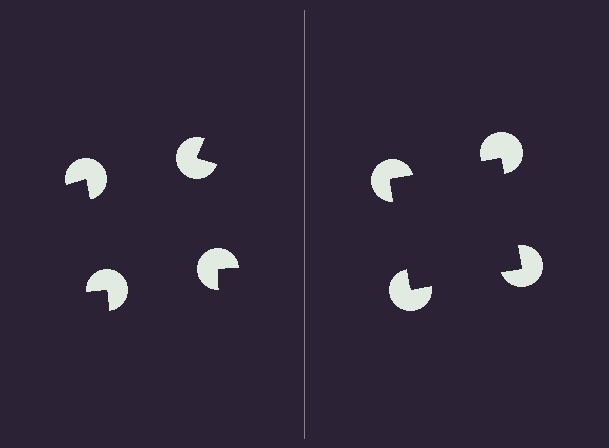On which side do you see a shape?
An illusory square appears on the right side. On the left side the wedge cuts are rotated, so no coherent shape forms.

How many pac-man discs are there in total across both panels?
8 — 4 on each side.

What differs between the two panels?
The pac-man discs are positioned identically on both sides; only the wedge orientations differ. On the right they align to a square; on the left they are misaligned.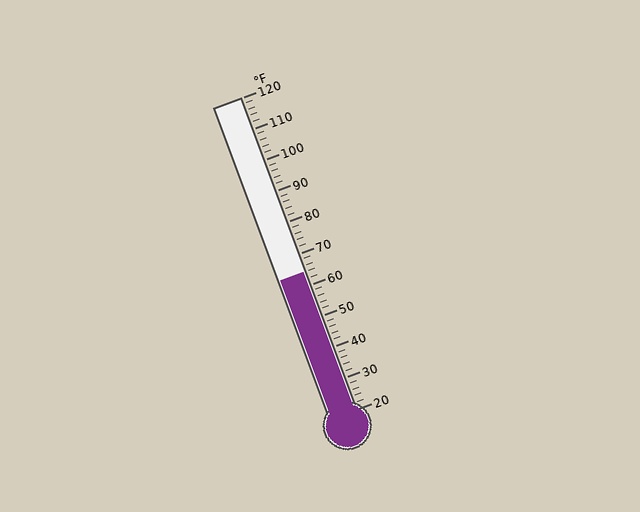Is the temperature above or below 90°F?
The temperature is below 90°F.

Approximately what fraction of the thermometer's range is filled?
The thermometer is filled to approximately 45% of its range.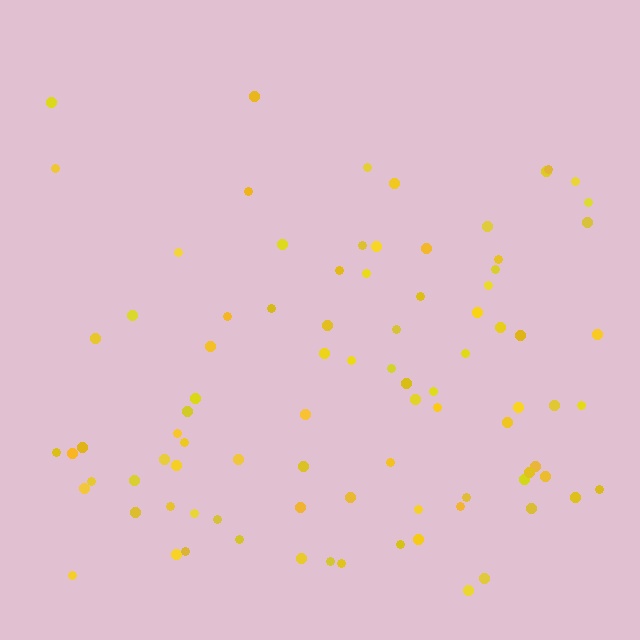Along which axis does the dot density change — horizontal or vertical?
Vertical.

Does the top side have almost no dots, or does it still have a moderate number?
Still a moderate number, just noticeably fewer than the bottom.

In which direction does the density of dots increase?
From top to bottom, with the bottom side densest.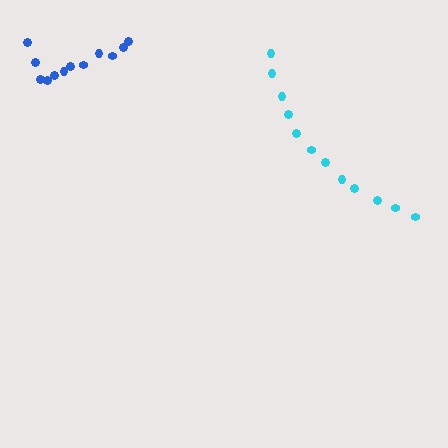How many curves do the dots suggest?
There are 2 distinct paths.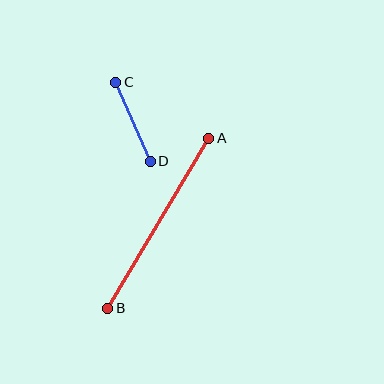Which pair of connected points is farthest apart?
Points A and B are farthest apart.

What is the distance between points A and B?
The distance is approximately 197 pixels.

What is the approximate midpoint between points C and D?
The midpoint is at approximately (133, 122) pixels.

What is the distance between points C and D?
The distance is approximately 86 pixels.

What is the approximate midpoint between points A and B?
The midpoint is at approximately (158, 223) pixels.